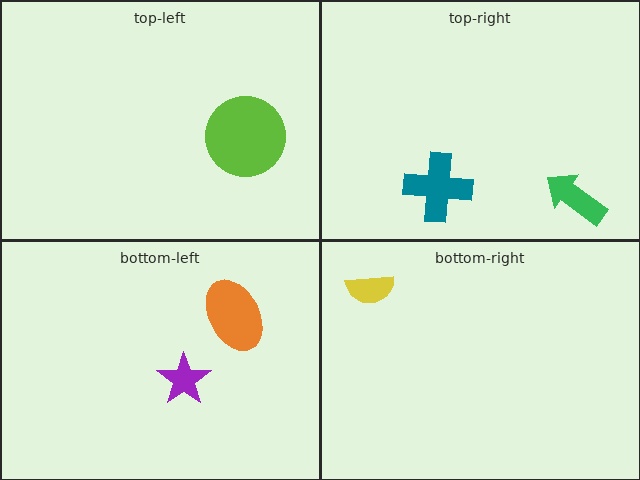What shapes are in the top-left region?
The lime circle.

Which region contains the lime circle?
The top-left region.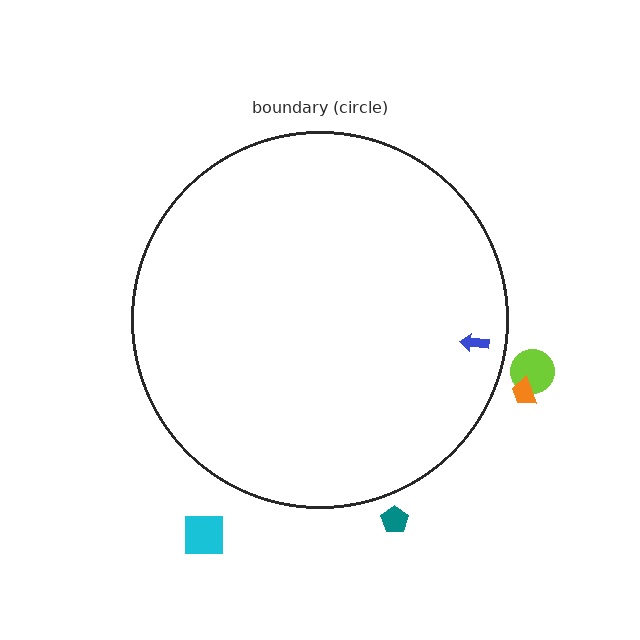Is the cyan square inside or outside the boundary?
Outside.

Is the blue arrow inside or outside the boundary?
Inside.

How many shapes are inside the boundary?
1 inside, 4 outside.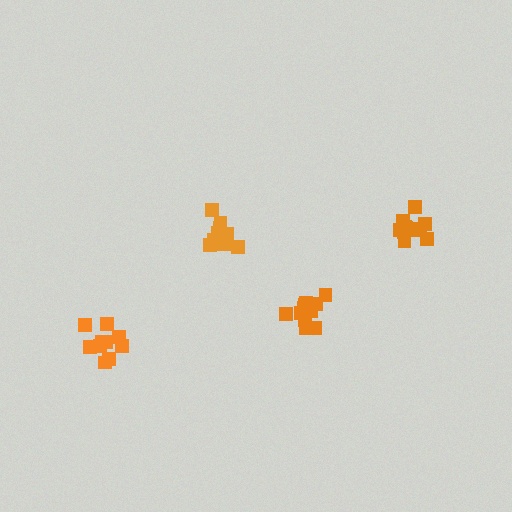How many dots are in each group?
Group 1: 11 dots, Group 2: 13 dots, Group 3: 12 dots, Group 4: 10 dots (46 total).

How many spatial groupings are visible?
There are 4 spatial groupings.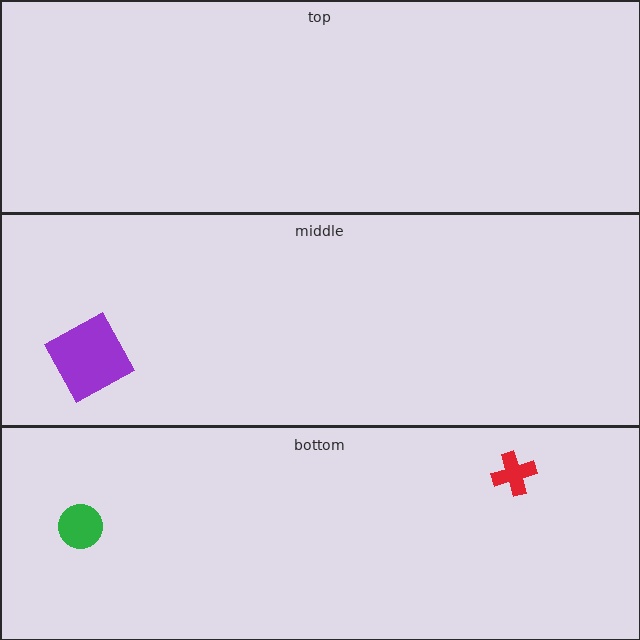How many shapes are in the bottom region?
2.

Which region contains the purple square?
The middle region.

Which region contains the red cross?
The bottom region.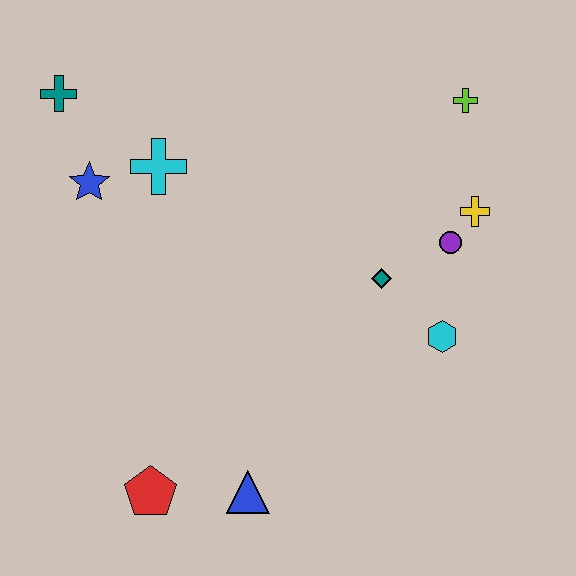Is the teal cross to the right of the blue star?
No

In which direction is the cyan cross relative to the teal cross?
The cyan cross is to the right of the teal cross.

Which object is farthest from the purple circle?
The teal cross is farthest from the purple circle.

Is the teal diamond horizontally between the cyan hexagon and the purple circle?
No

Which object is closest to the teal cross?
The blue star is closest to the teal cross.